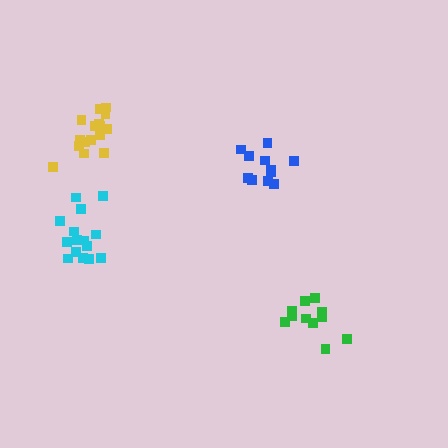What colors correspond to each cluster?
The clusters are colored: cyan, blue, yellow, green.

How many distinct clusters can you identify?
There are 4 distinct clusters.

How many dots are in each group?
Group 1: 15 dots, Group 2: 11 dots, Group 3: 17 dots, Group 4: 12 dots (55 total).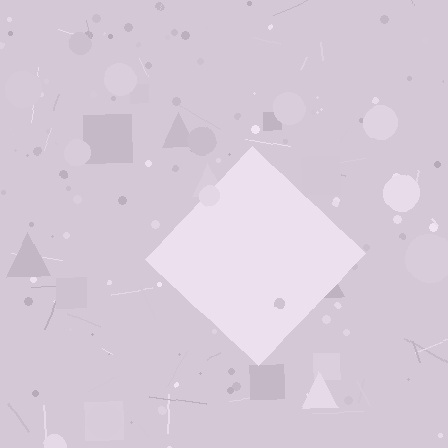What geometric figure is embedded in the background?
A diamond is embedded in the background.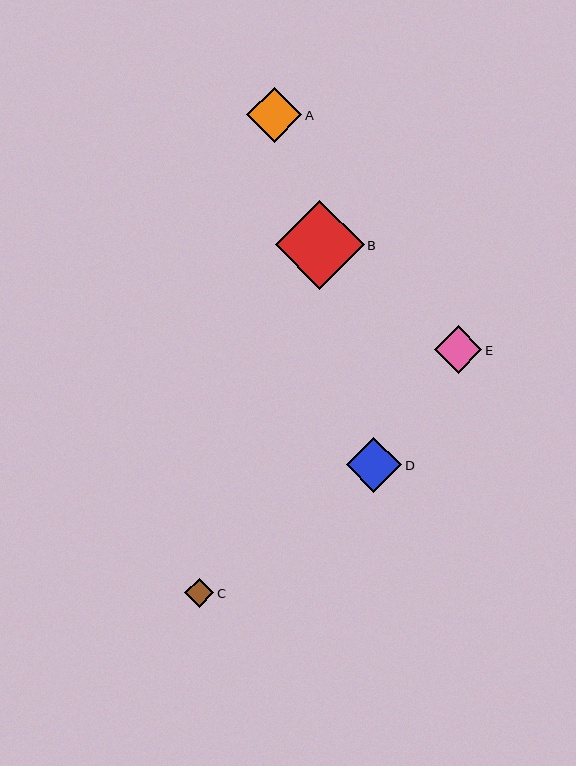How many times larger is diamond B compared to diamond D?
Diamond B is approximately 1.6 times the size of diamond D.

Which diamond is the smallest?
Diamond C is the smallest with a size of approximately 29 pixels.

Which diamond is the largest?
Diamond B is the largest with a size of approximately 89 pixels.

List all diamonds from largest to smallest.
From largest to smallest: B, D, A, E, C.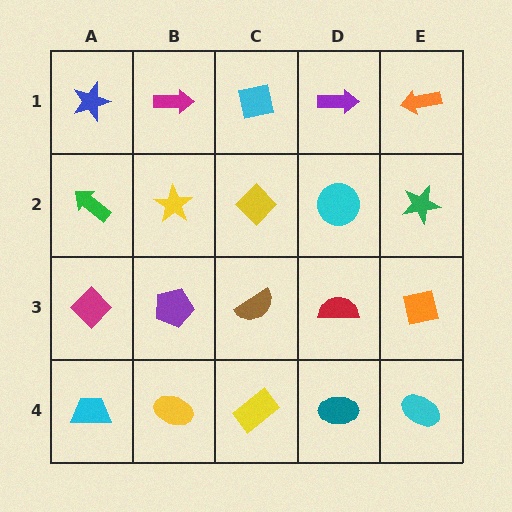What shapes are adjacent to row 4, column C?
A brown semicircle (row 3, column C), a yellow ellipse (row 4, column B), a teal ellipse (row 4, column D).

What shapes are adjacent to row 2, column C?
A cyan square (row 1, column C), a brown semicircle (row 3, column C), a yellow star (row 2, column B), a cyan circle (row 2, column D).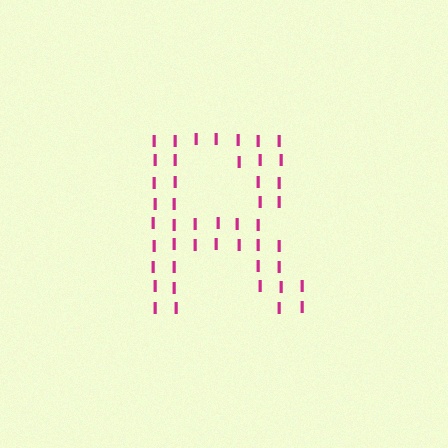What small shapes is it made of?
It is made of small letter I's.